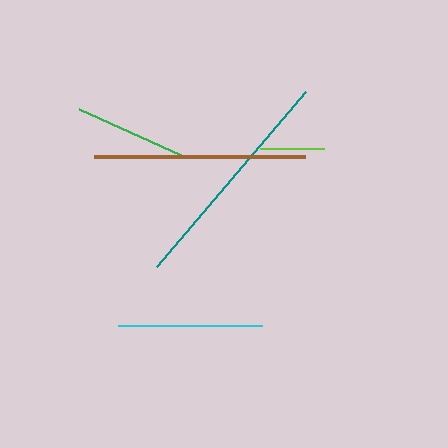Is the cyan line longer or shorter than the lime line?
The cyan line is longer than the lime line.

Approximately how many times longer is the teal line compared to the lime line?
The teal line is approximately 3.5 times the length of the lime line.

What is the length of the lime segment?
The lime segment is approximately 65 pixels long.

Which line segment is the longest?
The teal line is the longest at approximately 229 pixels.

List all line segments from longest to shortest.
From longest to shortest: teal, brown, cyan, green, lime.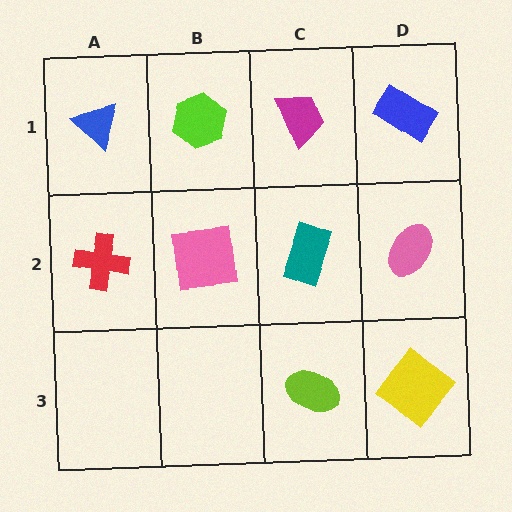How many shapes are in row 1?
4 shapes.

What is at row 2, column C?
A teal rectangle.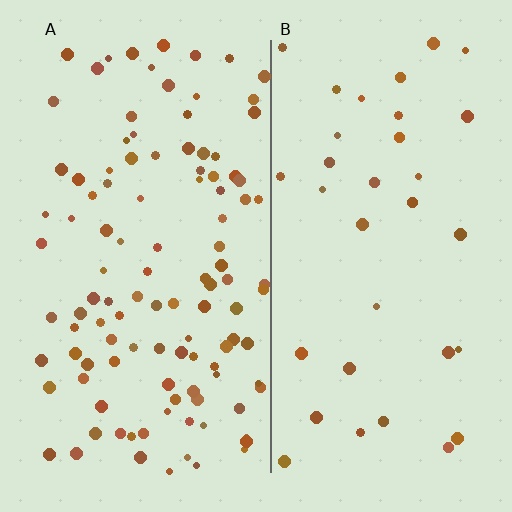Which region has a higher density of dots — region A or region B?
A (the left).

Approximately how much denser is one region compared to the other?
Approximately 3.2× — region A over region B.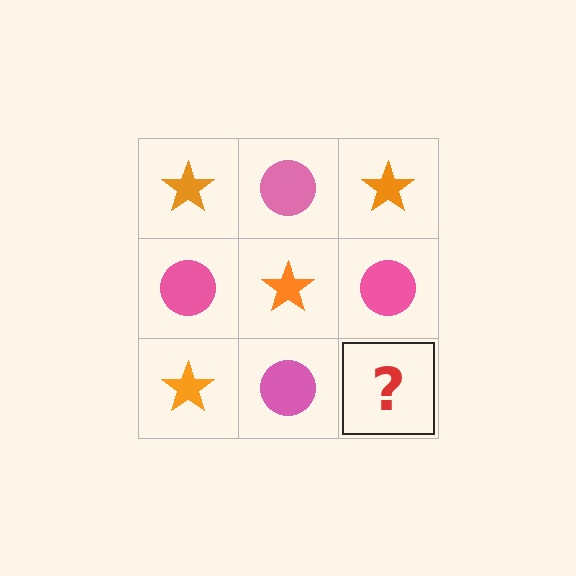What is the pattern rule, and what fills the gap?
The rule is that it alternates orange star and pink circle in a checkerboard pattern. The gap should be filled with an orange star.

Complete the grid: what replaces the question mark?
The question mark should be replaced with an orange star.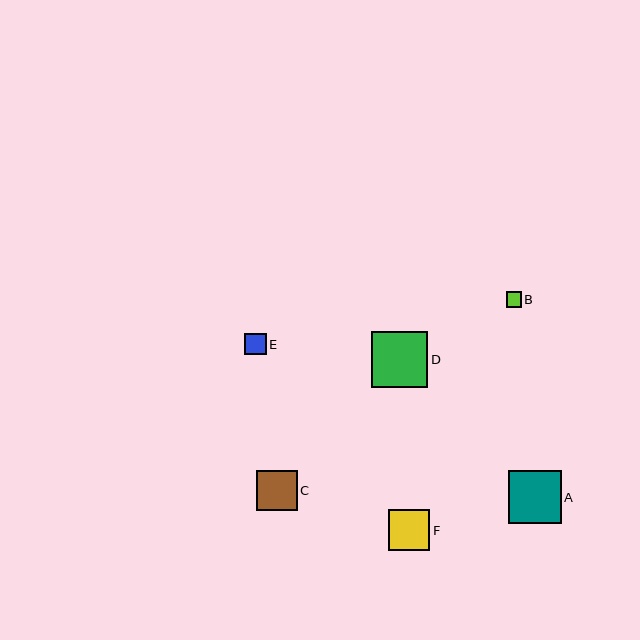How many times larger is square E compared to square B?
Square E is approximately 1.4 times the size of square B.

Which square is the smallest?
Square B is the smallest with a size of approximately 15 pixels.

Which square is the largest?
Square D is the largest with a size of approximately 56 pixels.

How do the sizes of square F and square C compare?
Square F and square C are approximately the same size.